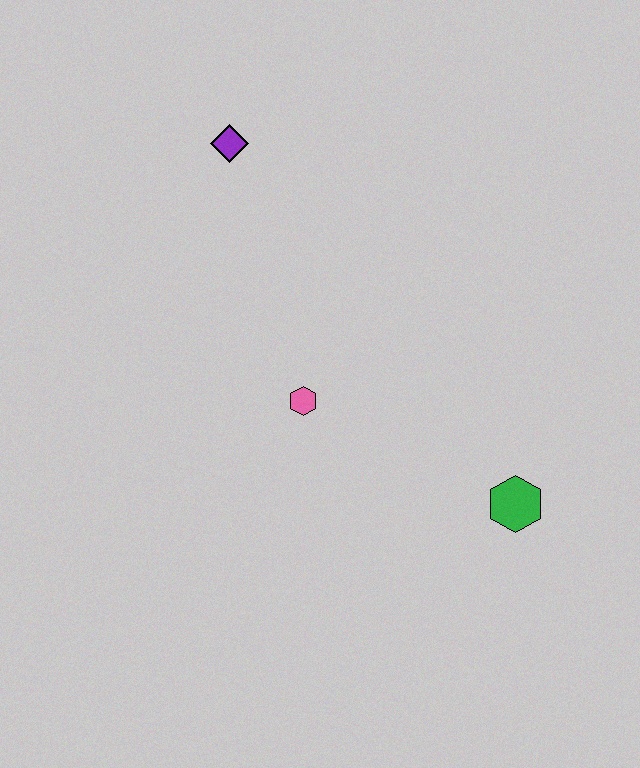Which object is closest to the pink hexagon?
The green hexagon is closest to the pink hexagon.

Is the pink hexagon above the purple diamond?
No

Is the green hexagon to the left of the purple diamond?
No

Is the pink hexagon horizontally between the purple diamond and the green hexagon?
Yes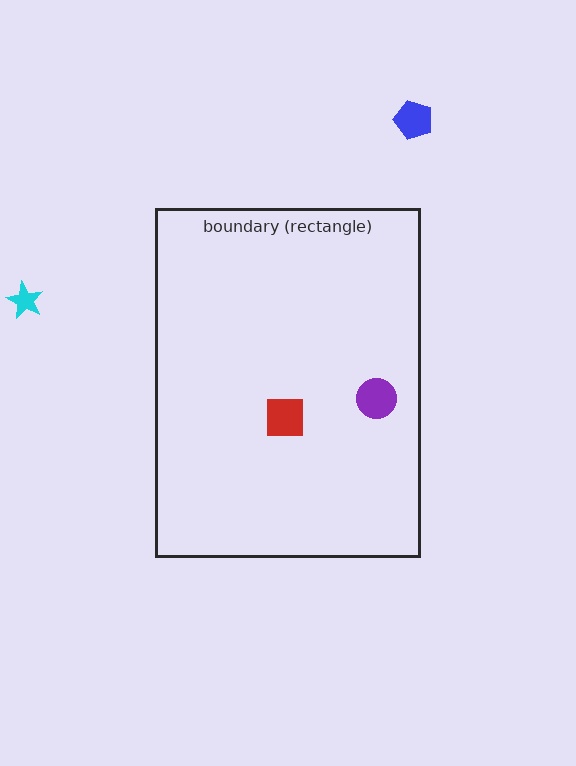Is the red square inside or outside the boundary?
Inside.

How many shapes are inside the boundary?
2 inside, 2 outside.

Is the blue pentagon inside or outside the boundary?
Outside.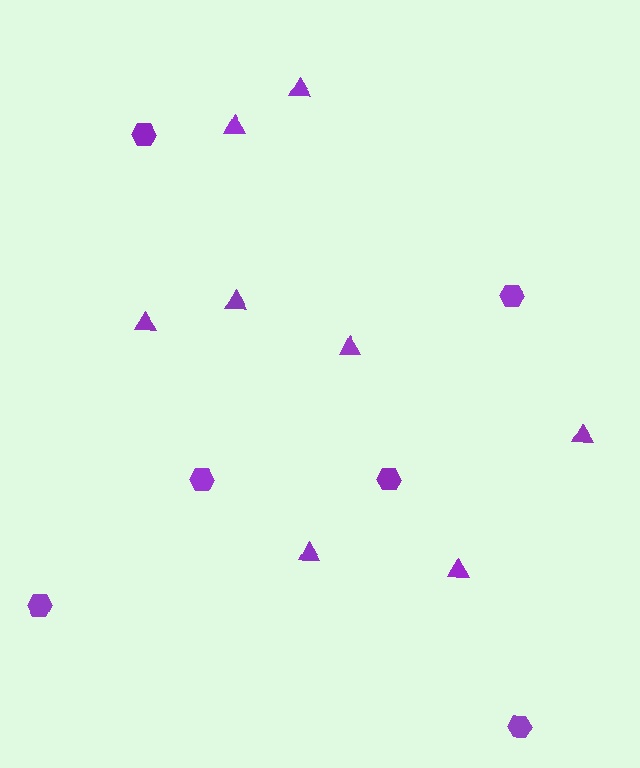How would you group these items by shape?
There are 2 groups: one group of hexagons (6) and one group of triangles (8).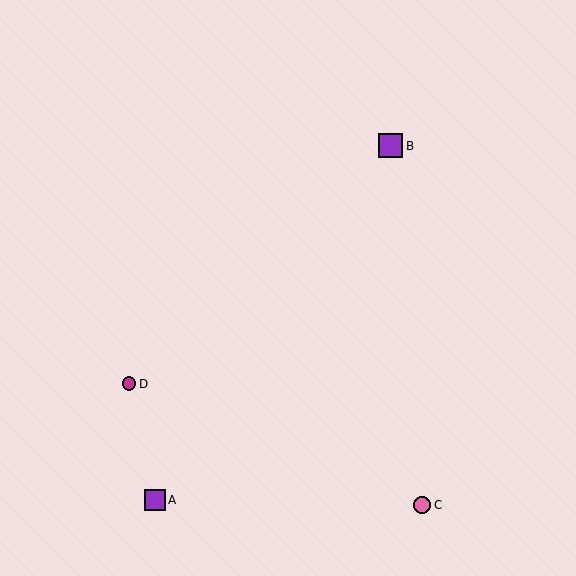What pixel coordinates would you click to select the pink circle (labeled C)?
Click at (422, 505) to select the pink circle C.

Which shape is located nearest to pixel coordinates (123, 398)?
The magenta circle (labeled D) at (129, 384) is nearest to that location.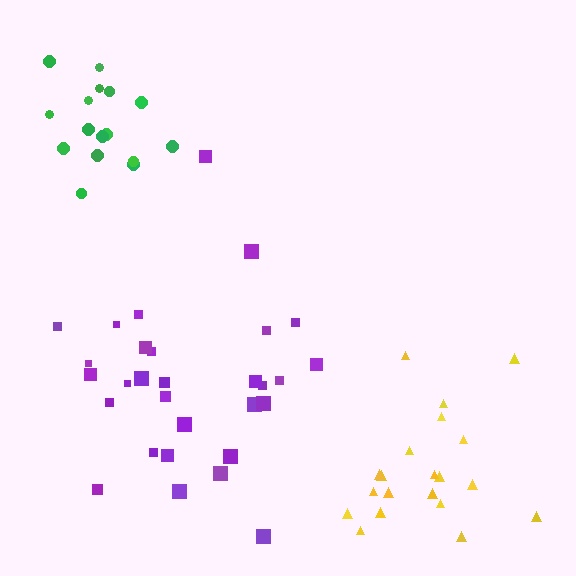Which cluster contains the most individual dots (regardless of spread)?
Purple (30).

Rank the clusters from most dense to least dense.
green, yellow, purple.